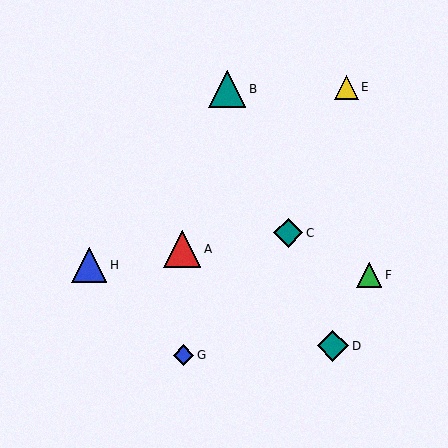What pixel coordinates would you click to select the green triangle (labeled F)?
Click at (369, 275) to select the green triangle F.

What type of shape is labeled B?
Shape B is a teal triangle.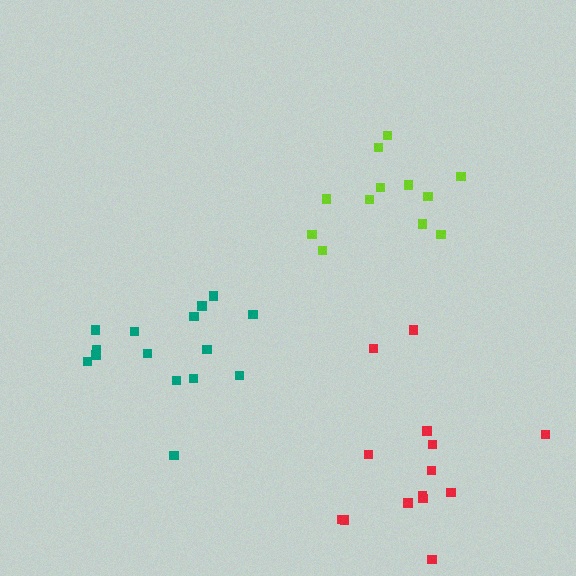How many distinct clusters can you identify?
There are 3 distinct clusters.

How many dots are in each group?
Group 1: 15 dots, Group 2: 12 dots, Group 3: 14 dots (41 total).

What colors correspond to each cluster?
The clusters are colored: teal, lime, red.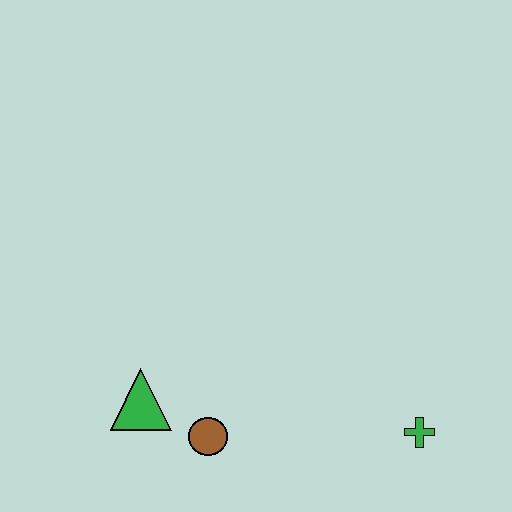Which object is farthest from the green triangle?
The green cross is farthest from the green triangle.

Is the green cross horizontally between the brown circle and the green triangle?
No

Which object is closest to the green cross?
The brown circle is closest to the green cross.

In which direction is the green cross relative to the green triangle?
The green cross is to the right of the green triangle.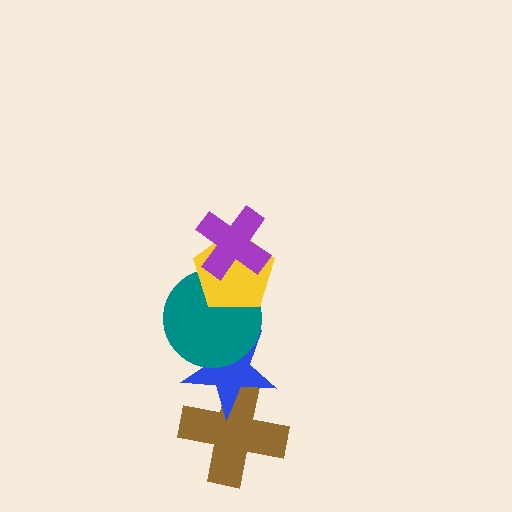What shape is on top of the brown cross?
The blue star is on top of the brown cross.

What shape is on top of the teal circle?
The yellow pentagon is on top of the teal circle.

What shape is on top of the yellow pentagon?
The purple cross is on top of the yellow pentagon.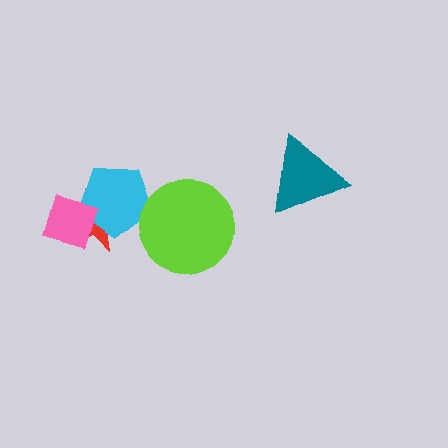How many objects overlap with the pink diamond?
2 objects overlap with the pink diamond.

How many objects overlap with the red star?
2 objects overlap with the red star.